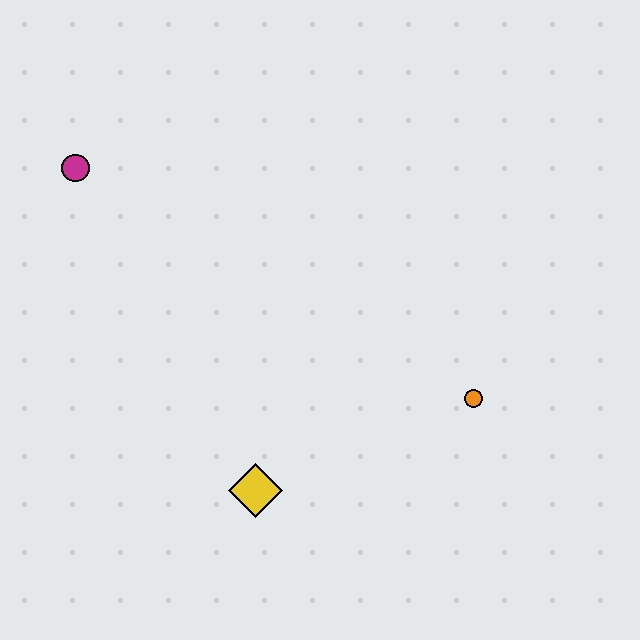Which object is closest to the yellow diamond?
The orange circle is closest to the yellow diamond.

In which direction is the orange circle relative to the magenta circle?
The orange circle is to the right of the magenta circle.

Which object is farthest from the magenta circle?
The orange circle is farthest from the magenta circle.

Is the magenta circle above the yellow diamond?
Yes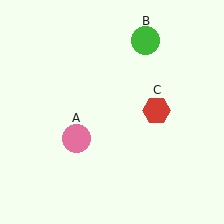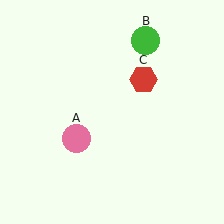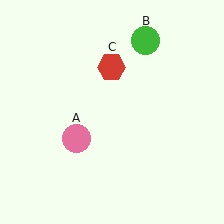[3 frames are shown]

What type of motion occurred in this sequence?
The red hexagon (object C) rotated counterclockwise around the center of the scene.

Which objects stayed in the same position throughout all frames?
Pink circle (object A) and green circle (object B) remained stationary.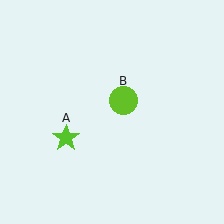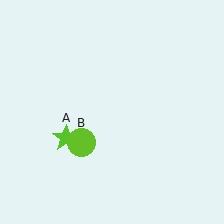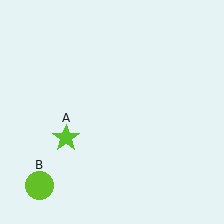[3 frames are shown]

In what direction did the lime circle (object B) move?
The lime circle (object B) moved down and to the left.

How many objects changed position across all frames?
1 object changed position: lime circle (object B).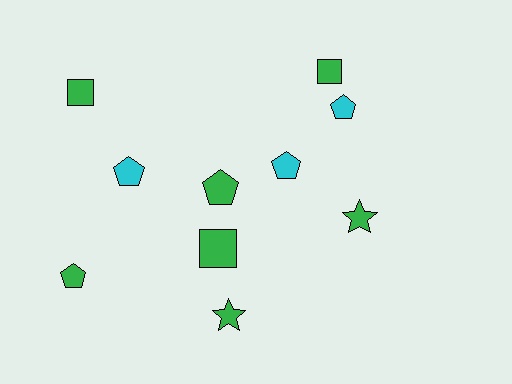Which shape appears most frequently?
Pentagon, with 5 objects.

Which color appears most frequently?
Green, with 7 objects.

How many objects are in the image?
There are 10 objects.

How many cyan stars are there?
There are no cyan stars.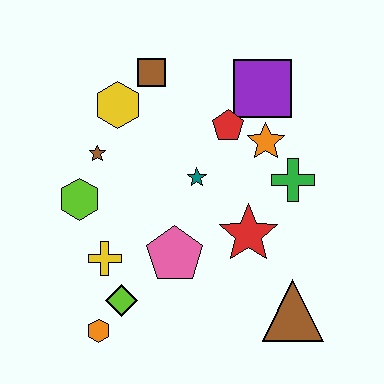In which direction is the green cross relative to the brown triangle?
The green cross is above the brown triangle.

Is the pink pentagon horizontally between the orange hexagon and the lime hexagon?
No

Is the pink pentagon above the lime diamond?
Yes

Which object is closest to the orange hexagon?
The lime diamond is closest to the orange hexagon.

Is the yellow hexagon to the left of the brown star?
No